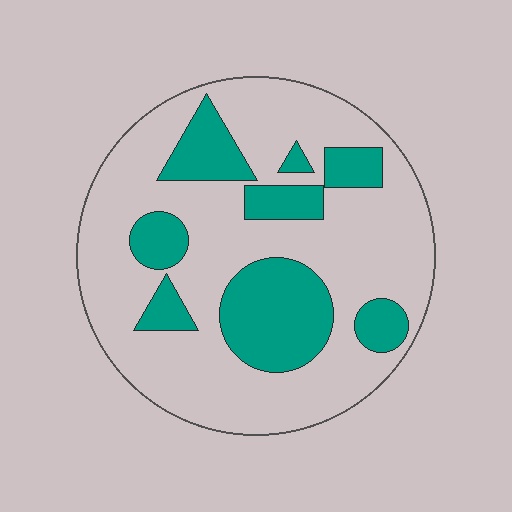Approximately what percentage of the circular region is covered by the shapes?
Approximately 25%.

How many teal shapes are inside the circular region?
8.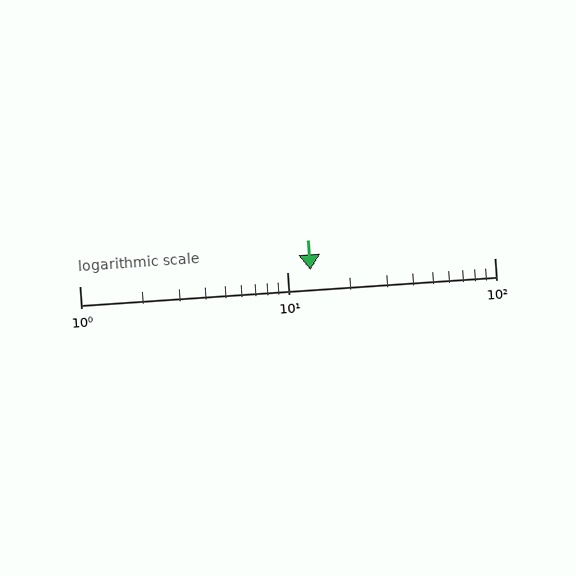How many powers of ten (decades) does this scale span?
The scale spans 2 decades, from 1 to 100.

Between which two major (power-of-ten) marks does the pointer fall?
The pointer is between 10 and 100.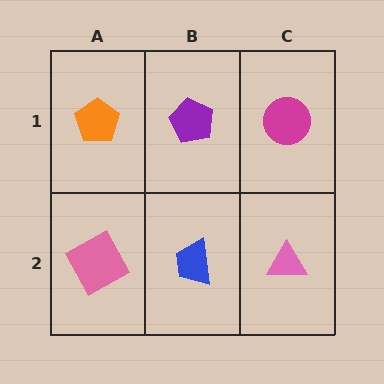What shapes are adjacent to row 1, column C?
A pink triangle (row 2, column C), a purple pentagon (row 1, column B).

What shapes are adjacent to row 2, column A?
An orange pentagon (row 1, column A), a blue trapezoid (row 2, column B).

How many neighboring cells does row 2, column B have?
3.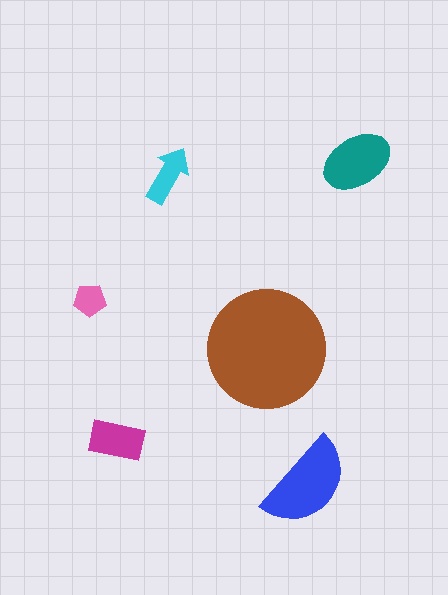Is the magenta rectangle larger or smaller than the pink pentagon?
Larger.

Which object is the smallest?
The pink pentagon.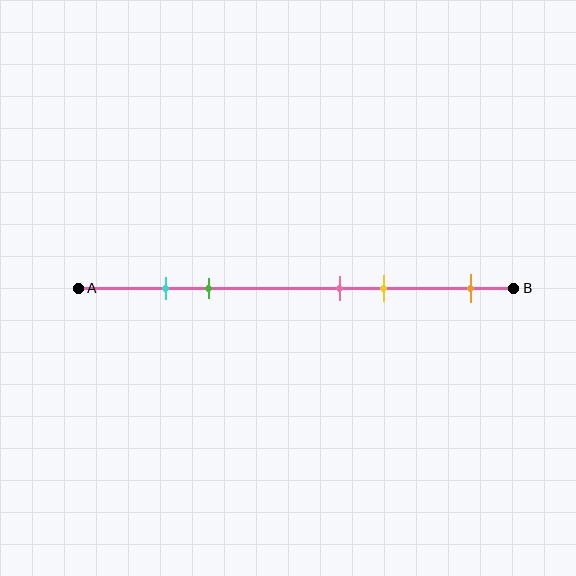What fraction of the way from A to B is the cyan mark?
The cyan mark is approximately 20% (0.2) of the way from A to B.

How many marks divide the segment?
There are 5 marks dividing the segment.